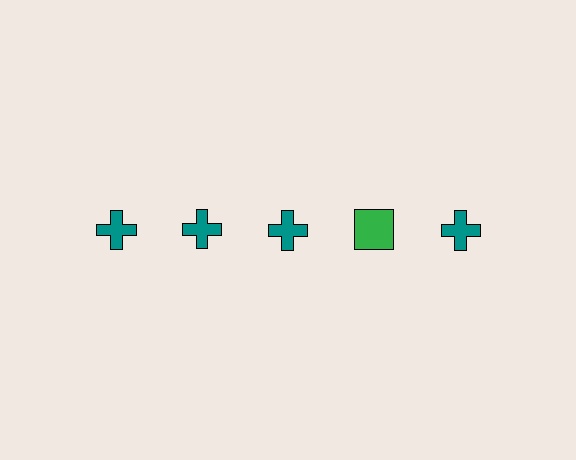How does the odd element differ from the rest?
It differs in both color (green instead of teal) and shape (square instead of cross).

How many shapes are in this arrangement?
There are 5 shapes arranged in a grid pattern.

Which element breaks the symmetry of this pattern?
The green square in the top row, second from right column breaks the symmetry. All other shapes are teal crosses.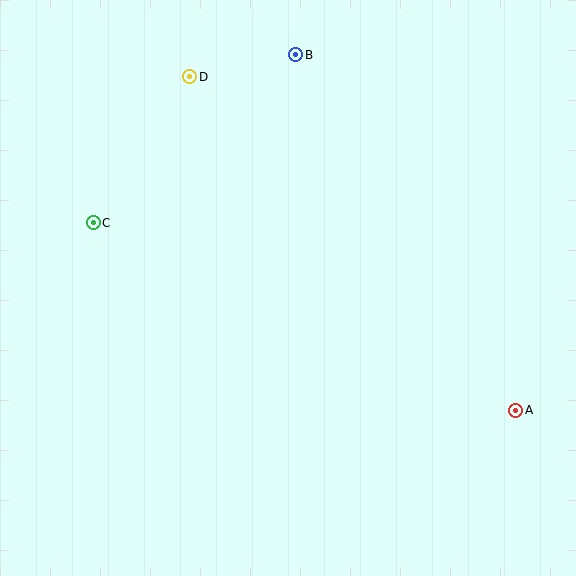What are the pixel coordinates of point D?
Point D is at (190, 77).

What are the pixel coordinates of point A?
Point A is at (516, 410).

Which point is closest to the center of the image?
Point C at (93, 223) is closest to the center.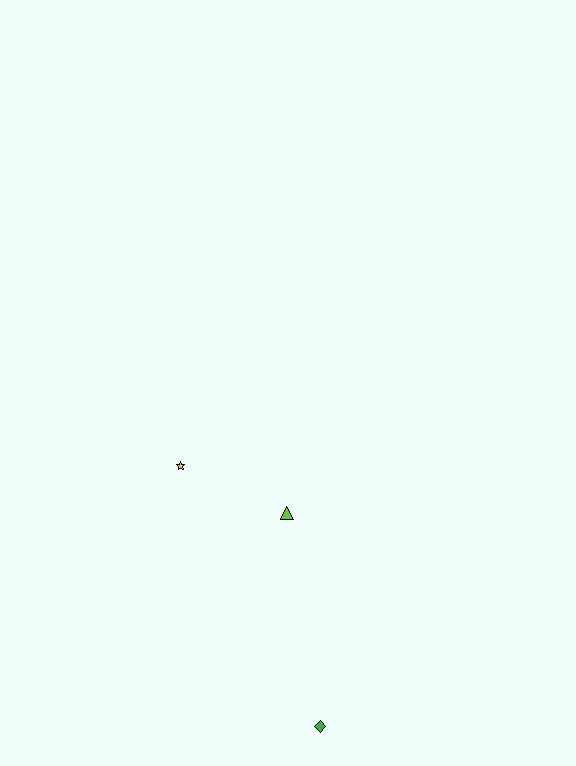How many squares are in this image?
There are no squares.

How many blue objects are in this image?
There are no blue objects.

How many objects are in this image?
There are 3 objects.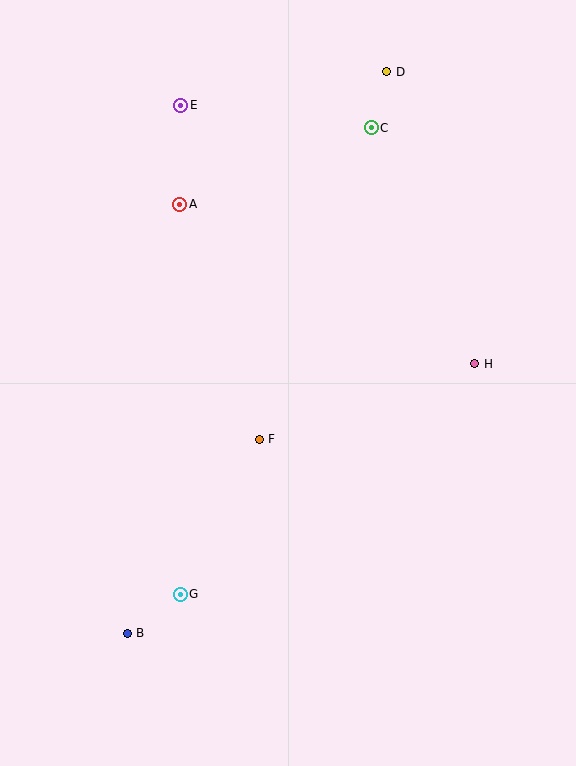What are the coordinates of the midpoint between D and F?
The midpoint between D and F is at (323, 255).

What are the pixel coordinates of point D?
Point D is at (387, 72).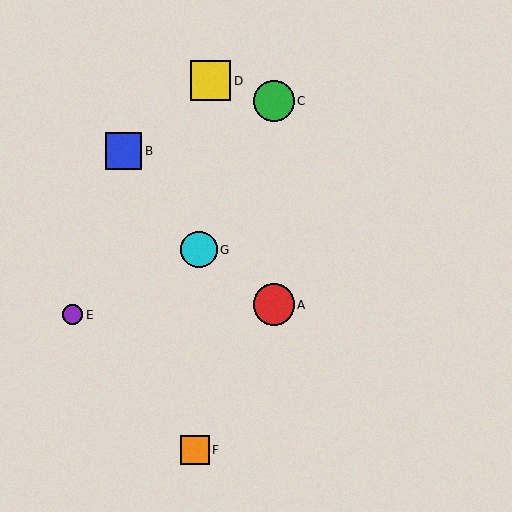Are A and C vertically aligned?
Yes, both are at x≈274.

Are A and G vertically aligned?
No, A is at x≈274 and G is at x≈199.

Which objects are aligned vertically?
Objects A, C are aligned vertically.